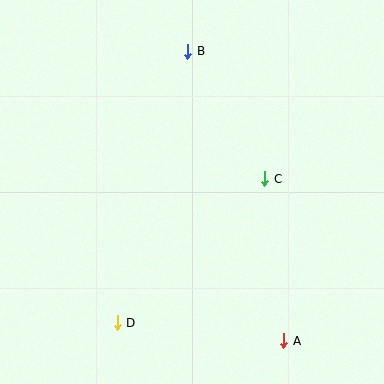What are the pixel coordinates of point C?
Point C is at (265, 179).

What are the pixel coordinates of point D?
Point D is at (117, 323).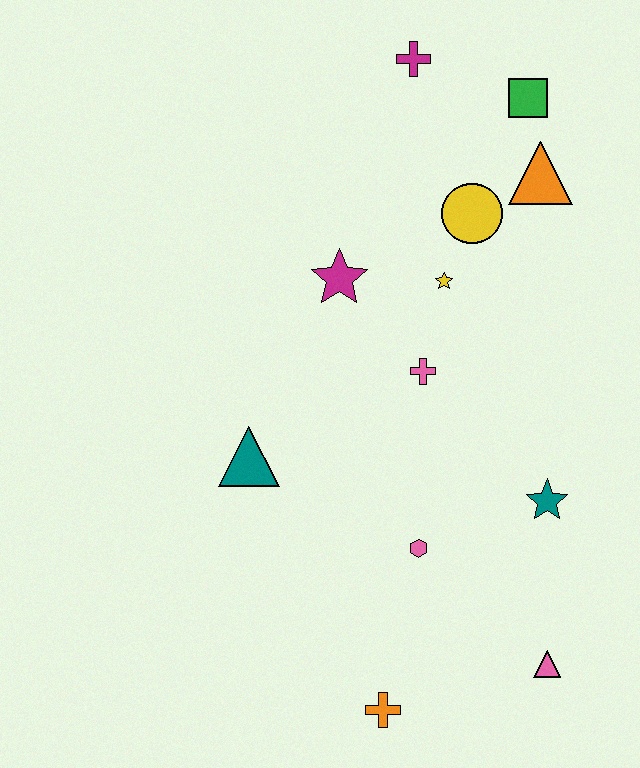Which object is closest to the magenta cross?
The green square is closest to the magenta cross.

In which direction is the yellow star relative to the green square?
The yellow star is below the green square.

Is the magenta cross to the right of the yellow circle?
No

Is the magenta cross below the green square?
No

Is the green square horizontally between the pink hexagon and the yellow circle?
No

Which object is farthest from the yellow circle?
The orange cross is farthest from the yellow circle.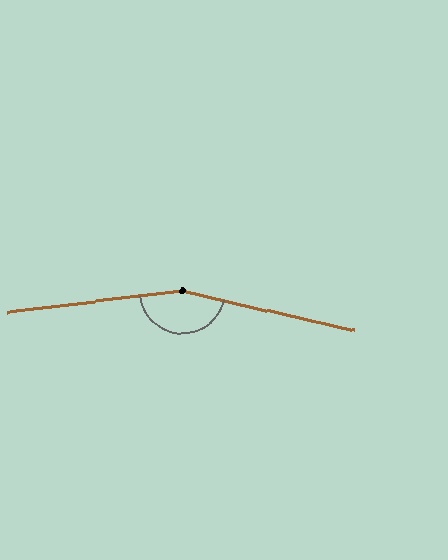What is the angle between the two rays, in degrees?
Approximately 160 degrees.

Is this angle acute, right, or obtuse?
It is obtuse.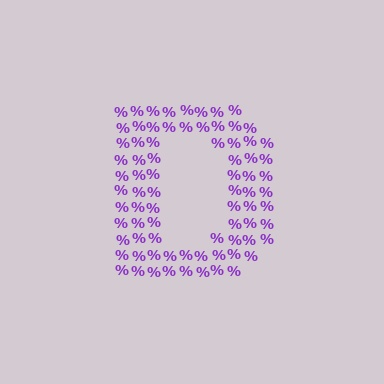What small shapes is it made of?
It is made of small percent signs.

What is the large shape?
The large shape is the letter D.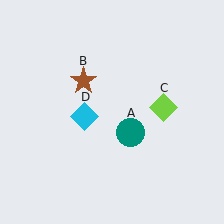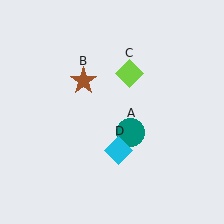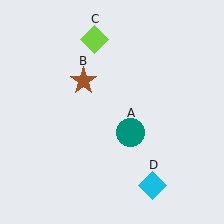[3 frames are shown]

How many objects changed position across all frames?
2 objects changed position: lime diamond (object C), cyan diamond (object D).